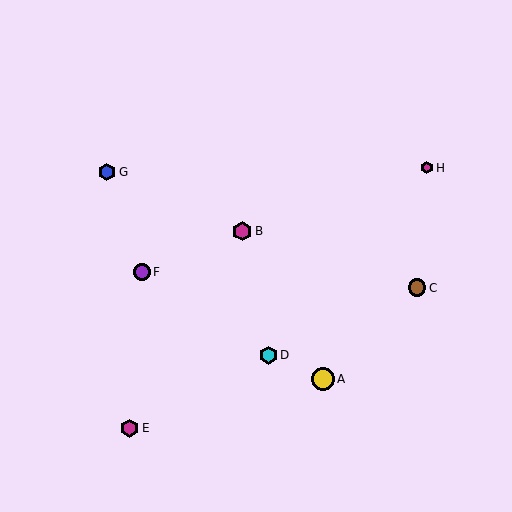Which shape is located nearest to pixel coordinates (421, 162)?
The magenta hexagon (labeled H) at (427, 168) is nearest to that location.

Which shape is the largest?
The yellow circle (labeled A) is the largest.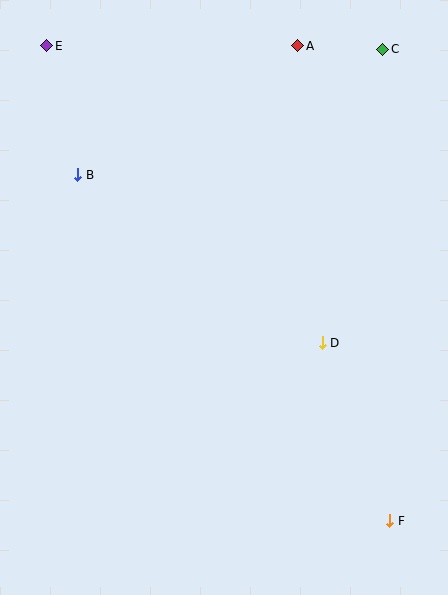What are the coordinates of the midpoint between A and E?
The midpoint between A and E is at (172, 46).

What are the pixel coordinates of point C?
Point C is at (382, 49).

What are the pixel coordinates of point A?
Point A is at (298, 46).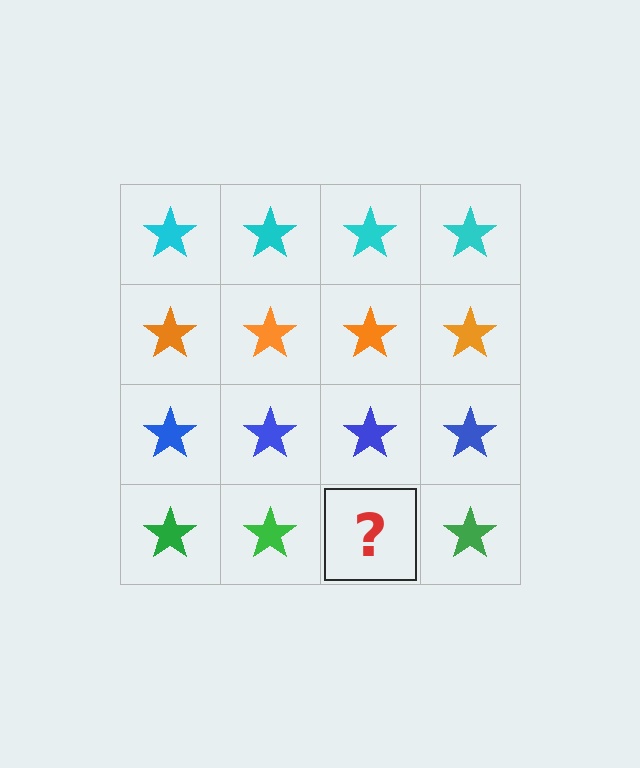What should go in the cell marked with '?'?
The missing cell should contain a green star.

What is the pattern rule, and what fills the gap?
The rule is that each row has a consistent color. The gap should be filled with a green star.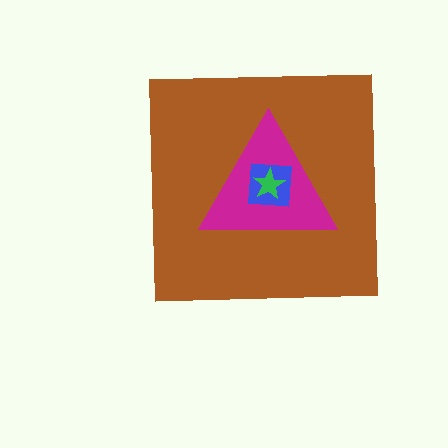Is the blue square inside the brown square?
Yes.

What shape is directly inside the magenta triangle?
The blue square.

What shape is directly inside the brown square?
The magenta triangle.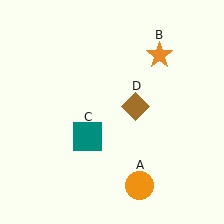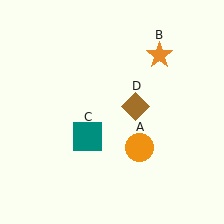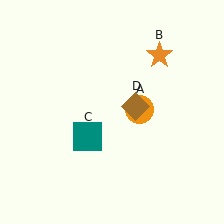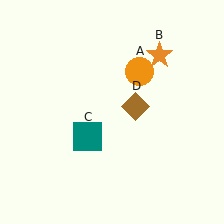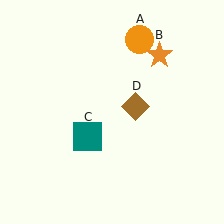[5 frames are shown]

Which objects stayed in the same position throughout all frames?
Orange star (object B) and teal square (object C) and brown diamond (object D) remained stationary.